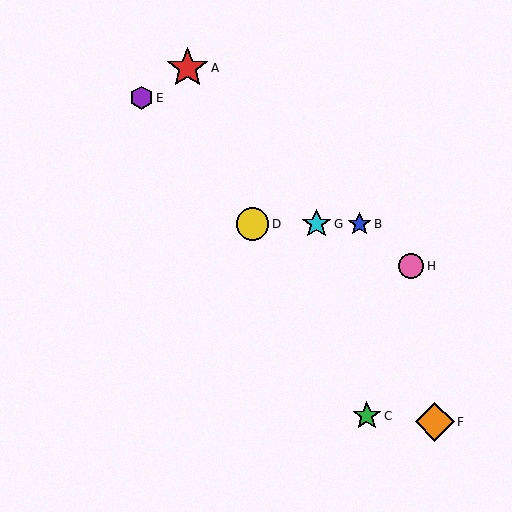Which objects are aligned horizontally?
Objects B, D, G are aligned horizontally.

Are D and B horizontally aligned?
Yes, both are at y≈224.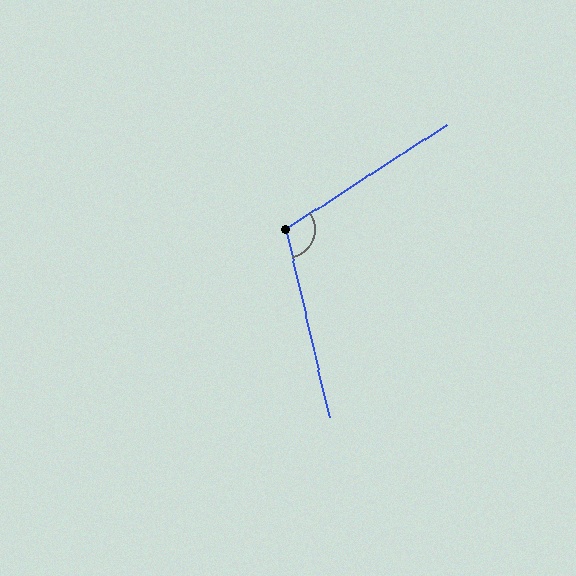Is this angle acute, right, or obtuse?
It is obtuse.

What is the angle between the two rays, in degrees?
Approximately 110 degrees.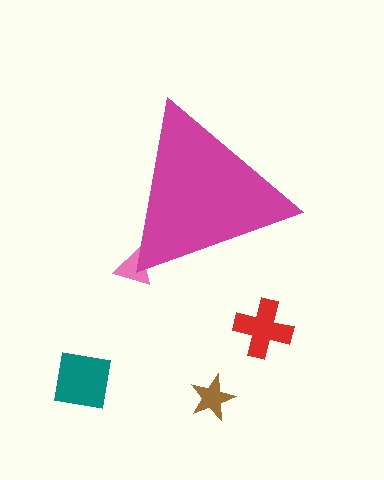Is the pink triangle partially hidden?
Yes, the pink triangle is partially hidden behind the magenta triangle.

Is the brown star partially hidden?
No, the brown star is fully visible.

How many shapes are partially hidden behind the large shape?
1 shape is partially hidden.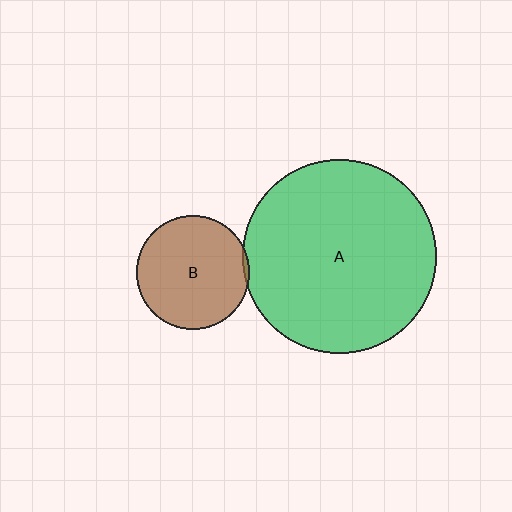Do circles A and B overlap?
Yes.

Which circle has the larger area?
Circle A (green).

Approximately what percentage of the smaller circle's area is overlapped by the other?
Approximately 5%.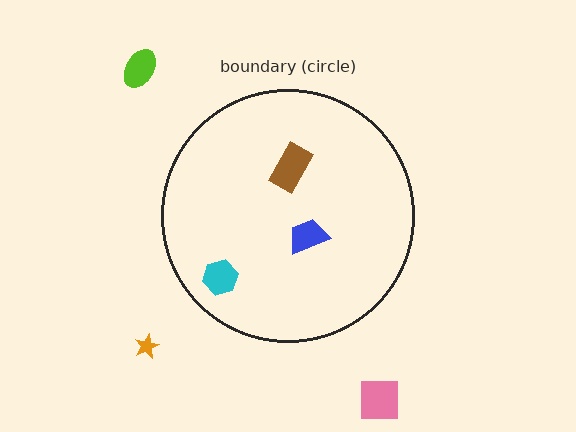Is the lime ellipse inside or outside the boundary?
Outside.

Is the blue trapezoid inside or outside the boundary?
Inside.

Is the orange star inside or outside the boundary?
Outside.